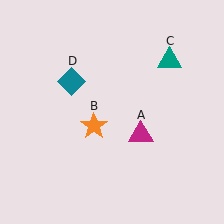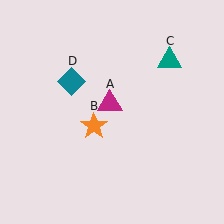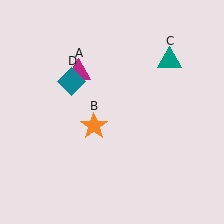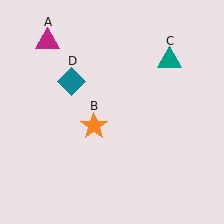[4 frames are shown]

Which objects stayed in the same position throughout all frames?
Orange star (object B) and teal triangle (object C) and teal diamond (object D) remained stationary.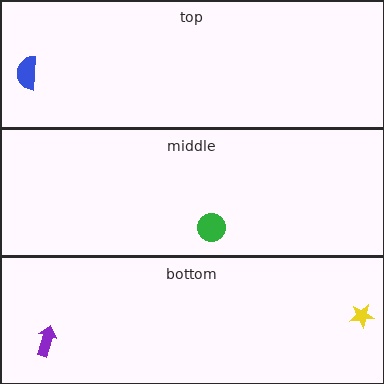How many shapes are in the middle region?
1.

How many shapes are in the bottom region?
2.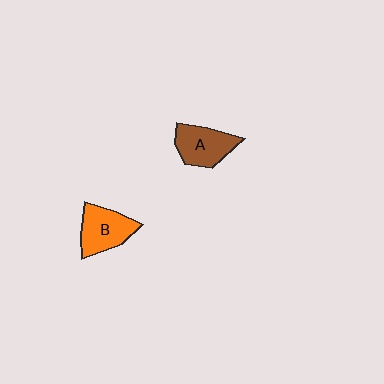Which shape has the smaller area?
Shape A (brown).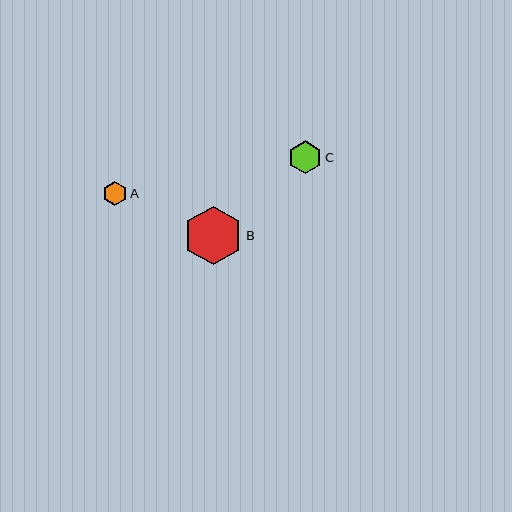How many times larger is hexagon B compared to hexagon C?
Hexagon B is approximately 1.8 times the size of hexagon C.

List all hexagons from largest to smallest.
From largest to smallest: B, C, A.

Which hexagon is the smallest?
Hexagon A is the smallest with a size of approximately 24 pixels.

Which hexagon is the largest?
Hexagon B is the largest with a size of approximately 59 pixels.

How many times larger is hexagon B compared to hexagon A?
Hexagon B is approximately 2.4 times the size of hexagon A.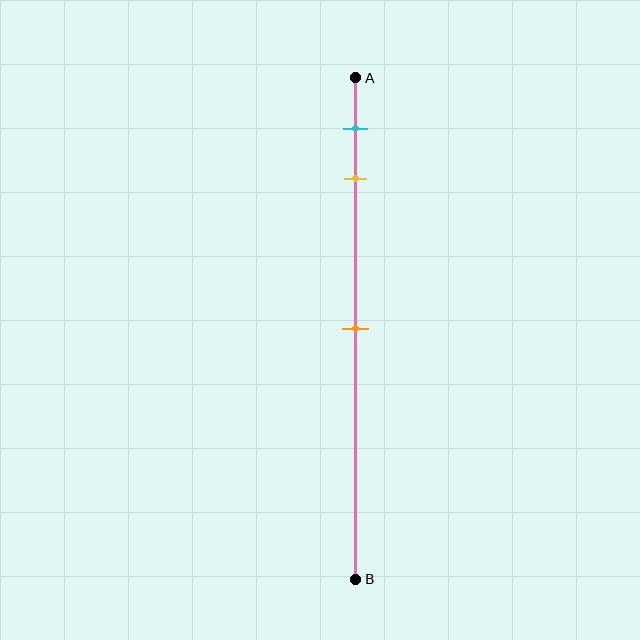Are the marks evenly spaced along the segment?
No, the marks are not evenly spaced.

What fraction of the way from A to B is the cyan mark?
The cyan mark is approximately 10% (0.1) of the way from A to B.